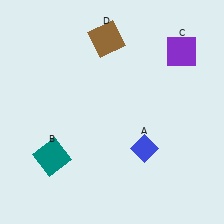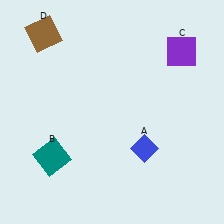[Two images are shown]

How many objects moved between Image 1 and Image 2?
1 object moved between the two images.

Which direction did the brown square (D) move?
The brown square (D) moved left.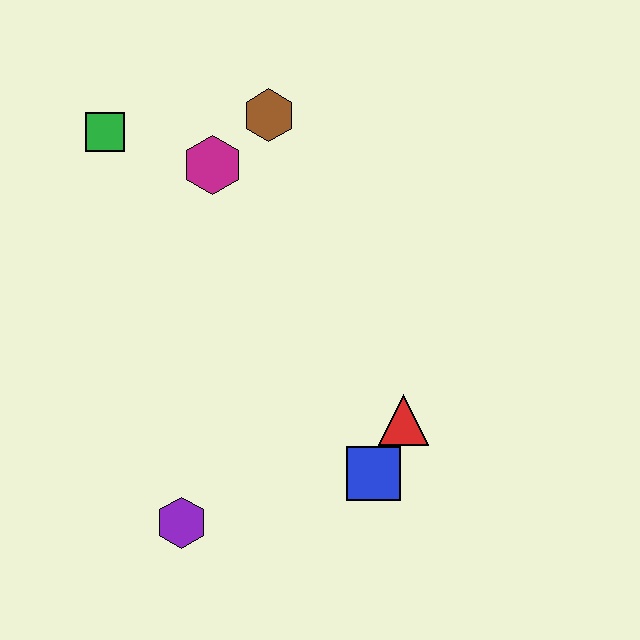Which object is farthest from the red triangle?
The green square is farthest from the red triangle.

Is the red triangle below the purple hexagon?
No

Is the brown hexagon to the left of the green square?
No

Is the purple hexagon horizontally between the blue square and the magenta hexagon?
No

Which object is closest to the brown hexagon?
The magenta hexagon is closest to the brown hexagon.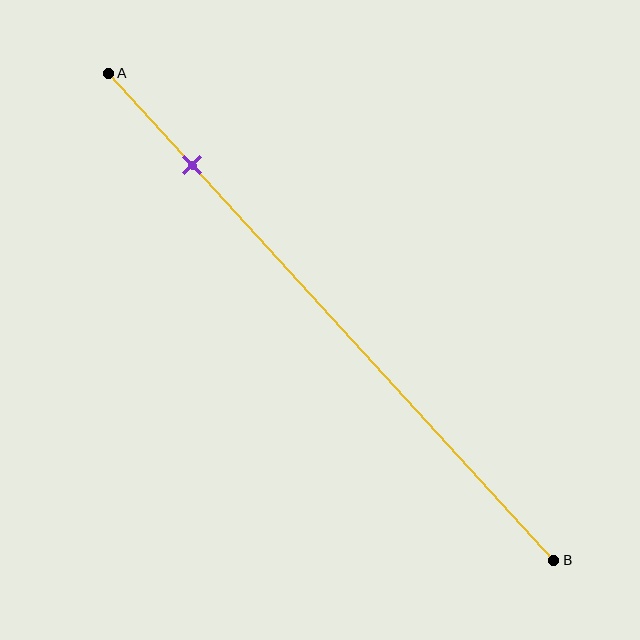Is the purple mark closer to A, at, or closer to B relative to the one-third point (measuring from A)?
The purple mark is closer to point A than the one-third point of segment AB.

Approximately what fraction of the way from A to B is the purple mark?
The purple mark is approximately 20% of the way from A to B.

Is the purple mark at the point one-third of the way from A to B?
No, the mark is at about 20% from A, not at the 33% one-third point.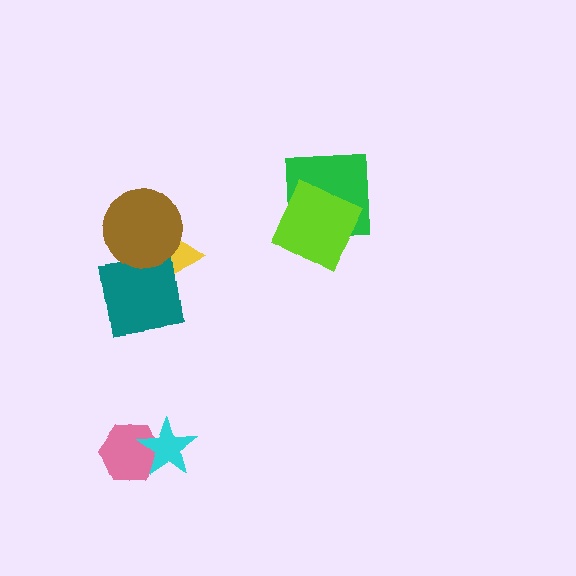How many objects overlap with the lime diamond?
1 object overlaps with the lime diamond.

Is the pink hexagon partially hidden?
Yes, it is partially covered by another shape.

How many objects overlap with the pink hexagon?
1 object overlaps with the pink hexagon.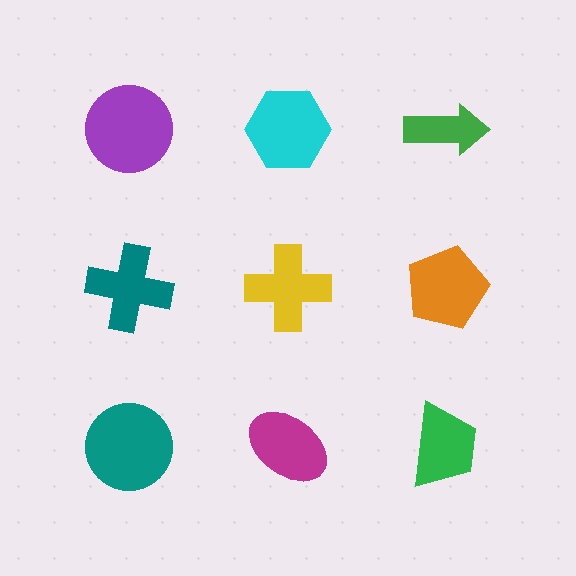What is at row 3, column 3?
A green trapezoid.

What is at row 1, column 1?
A purple circle.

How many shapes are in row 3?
3 shapes.